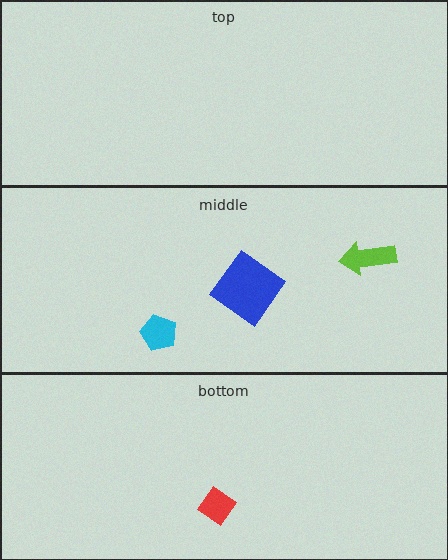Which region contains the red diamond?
The bottom region.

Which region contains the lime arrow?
The middle region.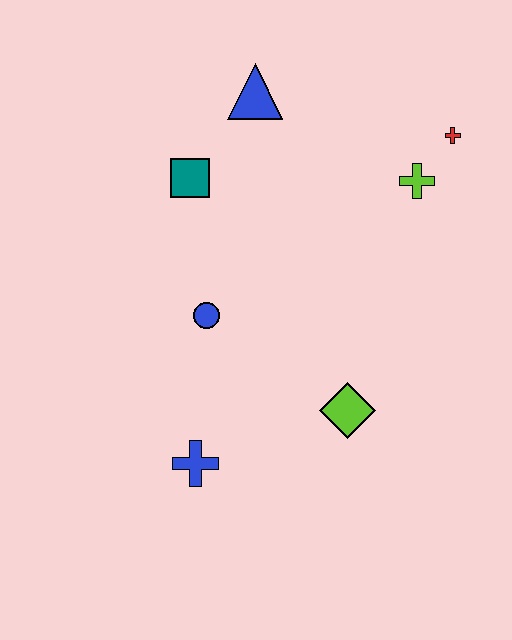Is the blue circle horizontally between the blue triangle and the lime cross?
No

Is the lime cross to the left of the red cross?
Yes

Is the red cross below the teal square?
No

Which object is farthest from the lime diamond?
The blue triangle is farthest from the lime diamond.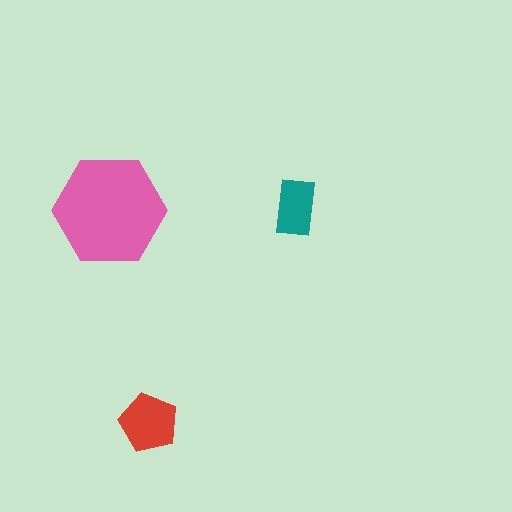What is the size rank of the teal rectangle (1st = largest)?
3rd.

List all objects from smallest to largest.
The teal rectangle, the red pentagon, the pink hexagon.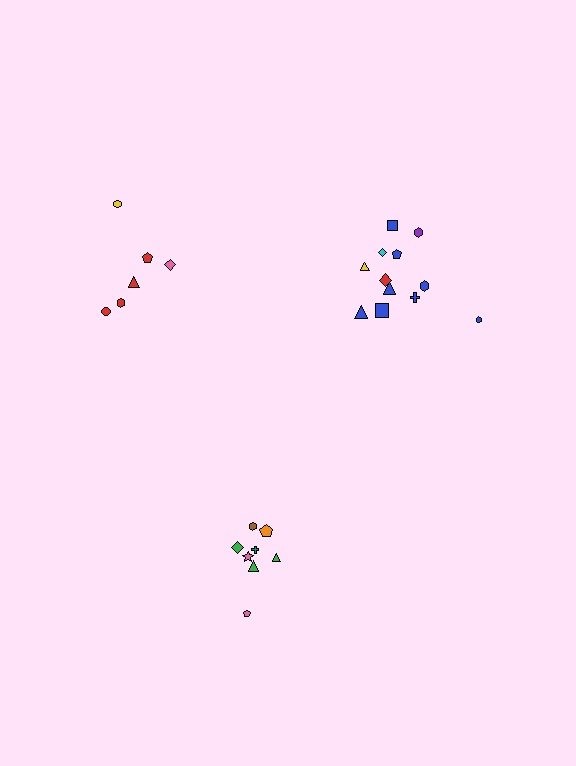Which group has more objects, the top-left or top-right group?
The top-right group.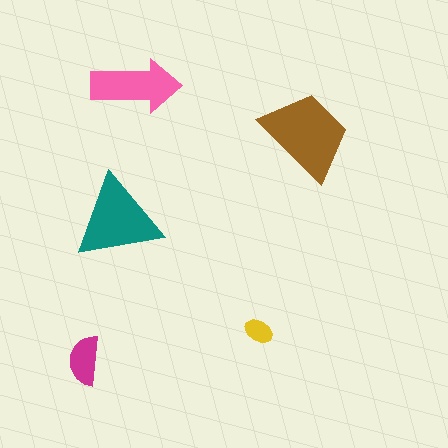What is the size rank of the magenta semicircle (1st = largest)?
4th.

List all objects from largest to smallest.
The brown trapezoid, the teal triangle, the pink arrow, the magenta semicircle, the yellow ellipse.